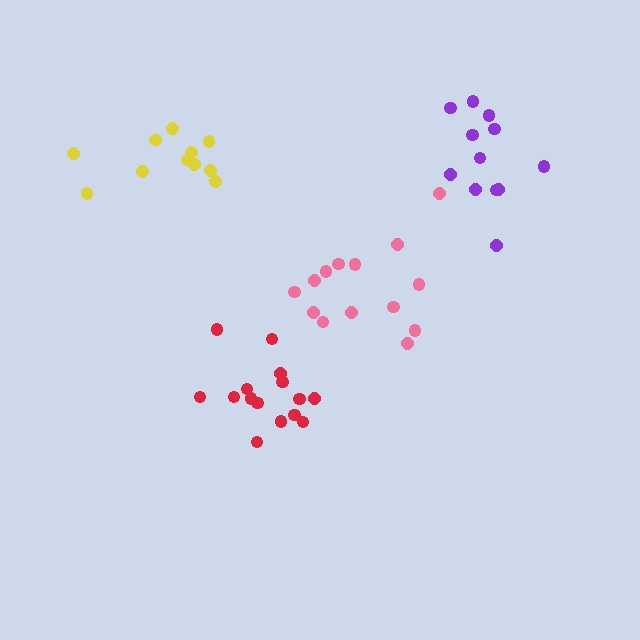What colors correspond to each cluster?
The clusters are colored: pink, red, purple, yellow.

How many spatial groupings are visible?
There are 4 spatial groupings.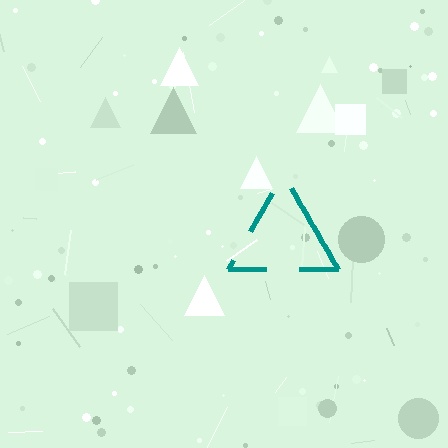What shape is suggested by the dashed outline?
The dashed outline suggests a triangle.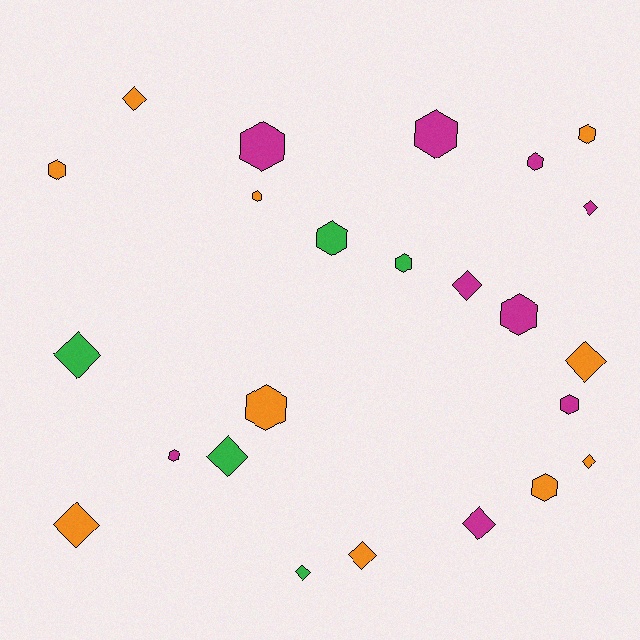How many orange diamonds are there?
There are 5 orange diamonds.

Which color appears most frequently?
Orange, with 10 objects.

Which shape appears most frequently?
Hexagon, with 13 objects.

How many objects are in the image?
There are 24 objects.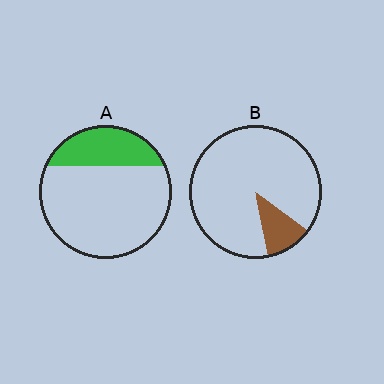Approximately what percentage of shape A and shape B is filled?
A is approximately 25% and B is approximately 10%.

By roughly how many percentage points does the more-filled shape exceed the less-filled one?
By roughly 15 percentage points (A over B).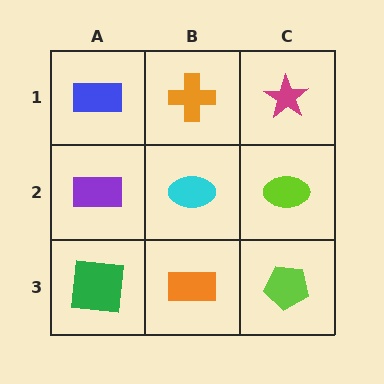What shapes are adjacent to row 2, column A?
A blue rectangle (row 1, column A), a green square (row 3, column A), a cyan ellipse (row 2, column B).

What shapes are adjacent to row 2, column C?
A magenta star (row 1, column C), a lime pentagon (row 3, column C), a cyan ellipse (row 2, column B).